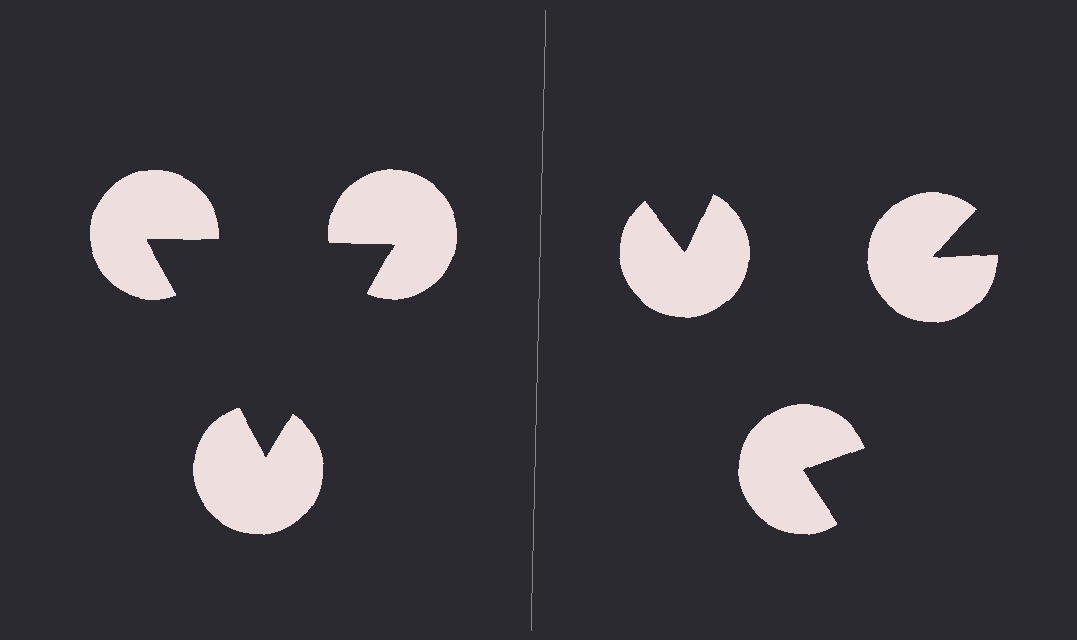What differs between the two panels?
The pac-man discs are positioned identically on both sides; only the wedge orientations differ. On the left they align to a triangle; on the right they are misaligned.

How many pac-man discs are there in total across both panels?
6 — 3 on each side.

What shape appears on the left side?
An illusory triangle.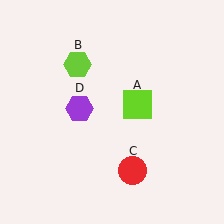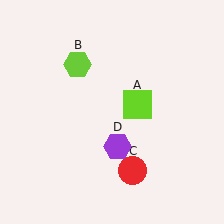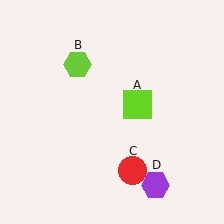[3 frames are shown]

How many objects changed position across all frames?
1 object changed position: purple hexagon (object D).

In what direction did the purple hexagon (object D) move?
The purple hexagon (object D) moved down and to the right.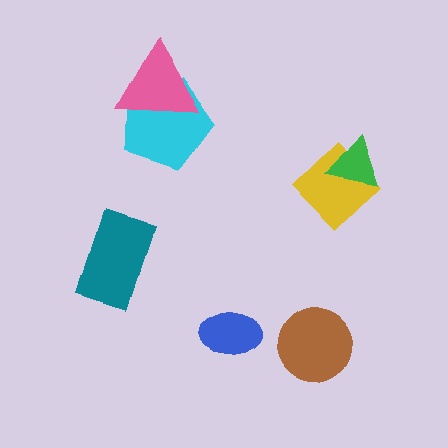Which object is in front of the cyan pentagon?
The pink triangle is in front of the cyan pentagon.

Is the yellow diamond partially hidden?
Yes, it is partially covered by another shape.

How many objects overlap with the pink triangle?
1 object overlaps with the pink triangle.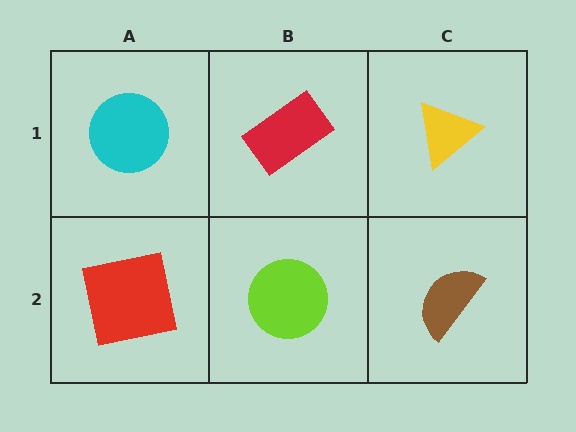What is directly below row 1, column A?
A red square.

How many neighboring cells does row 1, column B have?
3.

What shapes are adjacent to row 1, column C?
A brown semicircle (row 2, column C), a red rectangle (row 1, column B).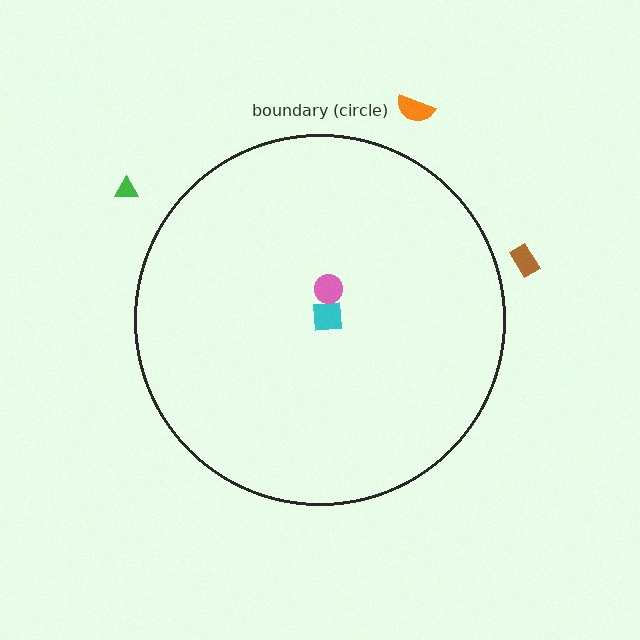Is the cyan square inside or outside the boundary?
Inside.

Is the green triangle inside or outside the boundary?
Outside.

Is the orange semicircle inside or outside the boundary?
Outside.